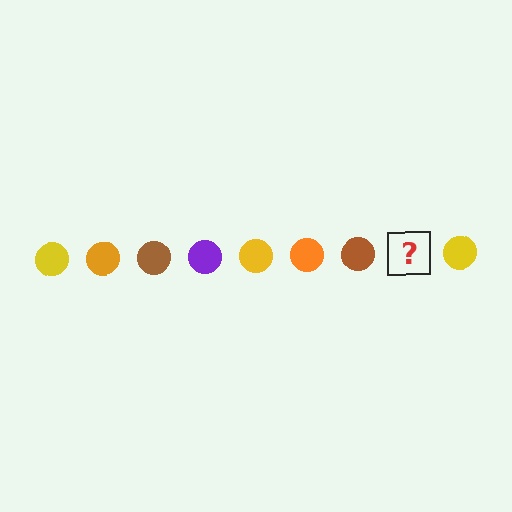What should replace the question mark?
The question mark should be replaced with a purple circle.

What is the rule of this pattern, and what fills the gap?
The rule is that the pattern cycles through yellow, orange, brown, purple circles. The gap should be filled with a purple circle.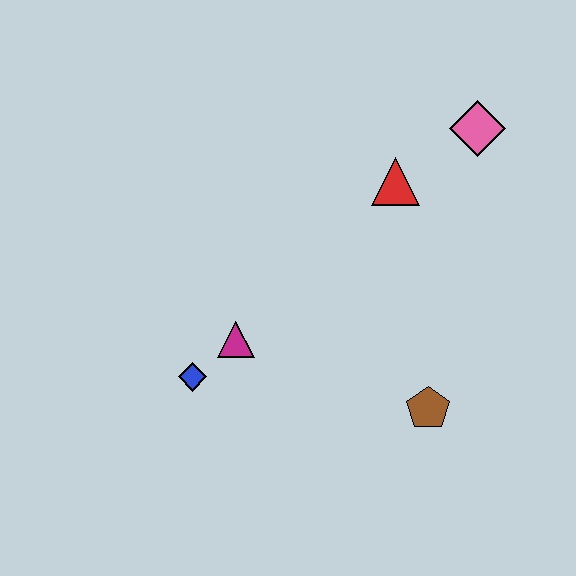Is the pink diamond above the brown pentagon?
Yes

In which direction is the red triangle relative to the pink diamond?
The red triangle is to the left of the pink diamond.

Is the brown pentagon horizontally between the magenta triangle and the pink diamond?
Yes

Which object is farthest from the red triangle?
The blue diamond is farthest from the red triangle.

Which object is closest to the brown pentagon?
The magenta triangle is closest to the brown pentagon.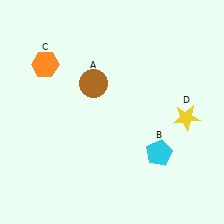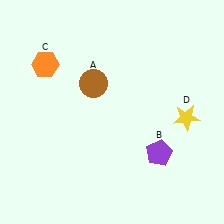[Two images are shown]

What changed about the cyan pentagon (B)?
In Image 1, B is cyan. In Image 2, it changed to purple.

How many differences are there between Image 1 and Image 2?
There is 1 difference between the two images.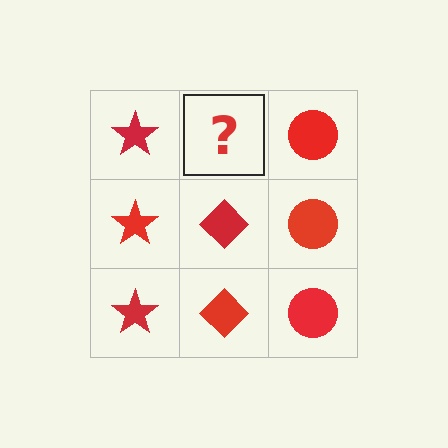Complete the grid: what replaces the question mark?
The question mark should be replaced with a red diamond.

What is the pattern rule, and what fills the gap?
The rule is that each column has a consistent shape. The gap should be filled with a red diamond.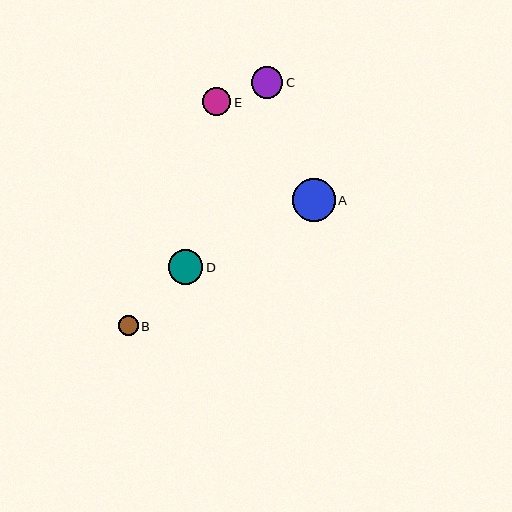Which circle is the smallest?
Circle B is the smallest with a size of approximately 20 pixels.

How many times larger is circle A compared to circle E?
Circle A is approximately 1.5 times the size of circle E.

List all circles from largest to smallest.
From largest to smallest: A, D, C, E, B.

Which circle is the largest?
Circle A is the largest with a size of approximately 43 pixels.